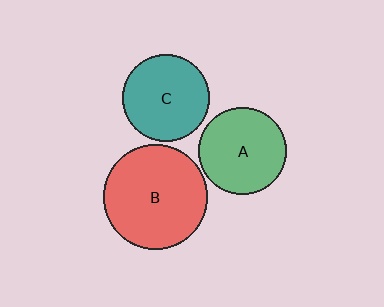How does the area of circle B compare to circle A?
Approximately 1.4 times.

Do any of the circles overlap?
No, none of the circles overlap.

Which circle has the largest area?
Circle B (red).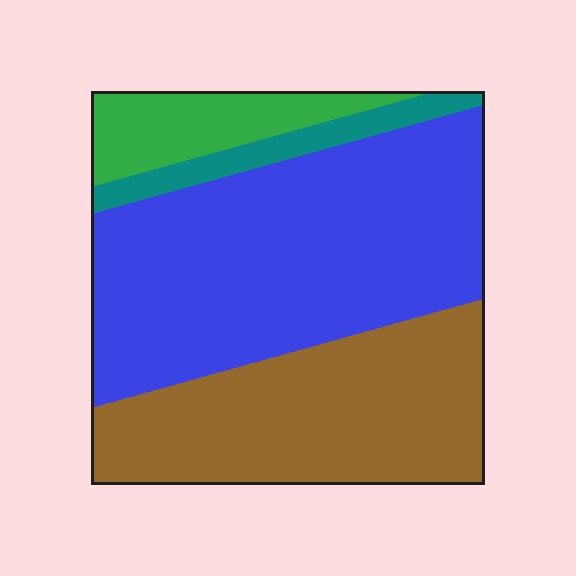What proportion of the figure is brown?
Brown takes up between a quarter and a half of the figure.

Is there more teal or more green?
Green.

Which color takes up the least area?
Teal, at roughly 5%.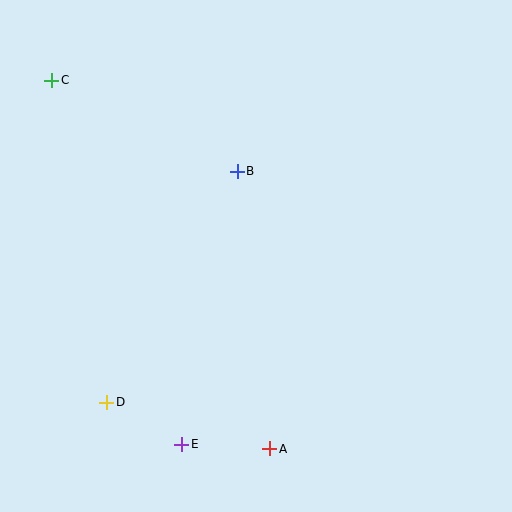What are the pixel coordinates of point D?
Point D is at (107, 402).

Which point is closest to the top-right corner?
Point B is closest to the top-right corner.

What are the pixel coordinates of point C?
Point C is at (52, 80).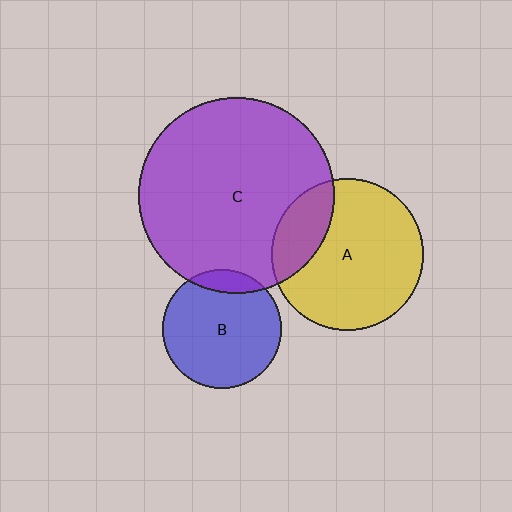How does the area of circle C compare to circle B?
Approximately 2.7 times.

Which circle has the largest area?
Circle C (purple).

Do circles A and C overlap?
Yes.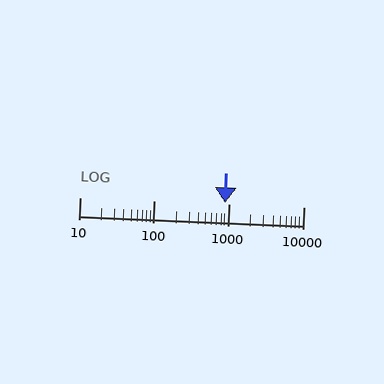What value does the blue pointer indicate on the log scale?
The pointer indicates approximately 880.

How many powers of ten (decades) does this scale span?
The scale spans 3 decades, from 10 to 10000.